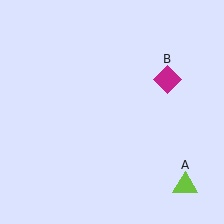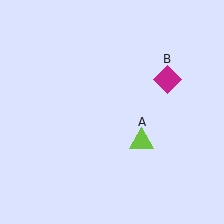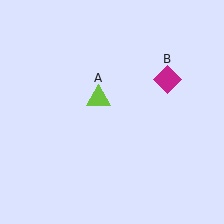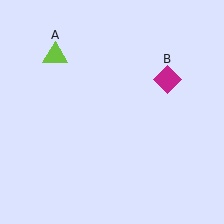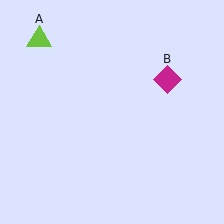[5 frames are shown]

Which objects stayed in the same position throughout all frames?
Magenta diamond (object B) remained stationary.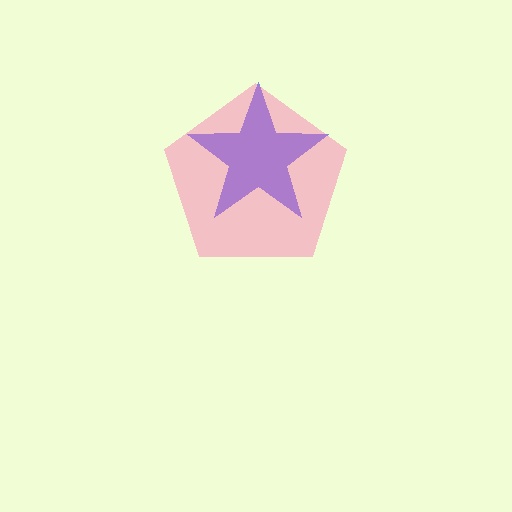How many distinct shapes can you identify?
There are 2 distinct shapes: a blue star, a pink pentagon.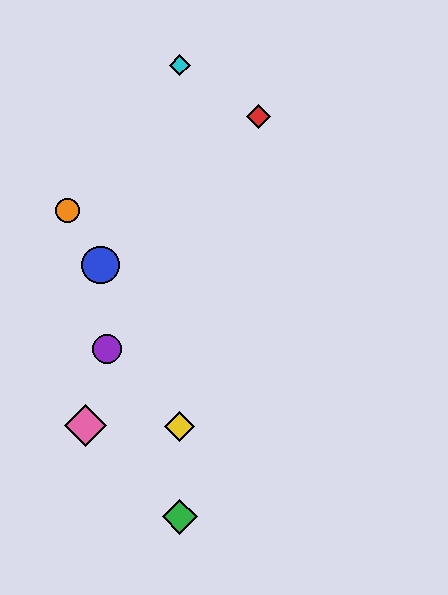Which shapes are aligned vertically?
The green diamond, the yellow diamond, the cyan diamond are aligned vertically.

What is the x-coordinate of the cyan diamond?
The cyan diamond is at x≈180.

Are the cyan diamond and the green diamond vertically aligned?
Yes, both are at x≈180.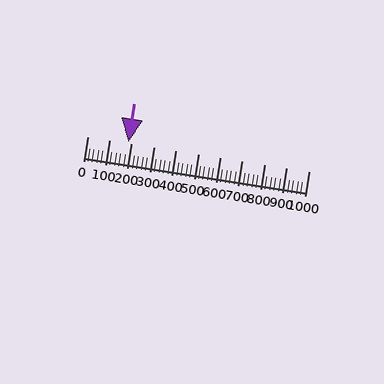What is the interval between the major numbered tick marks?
The major tick marks are spaced 100 units apart.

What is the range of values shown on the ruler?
The ruler shows values from 0 to 1000.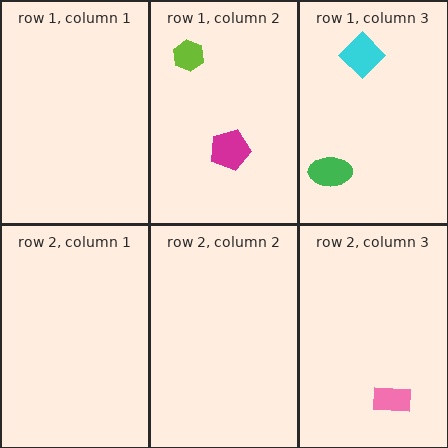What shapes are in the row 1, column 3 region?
The cyan diamond, the green ellipse.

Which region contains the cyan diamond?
The row 1, column 3 region.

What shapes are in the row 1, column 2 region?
The magenta pentagon, the lime hexagon.